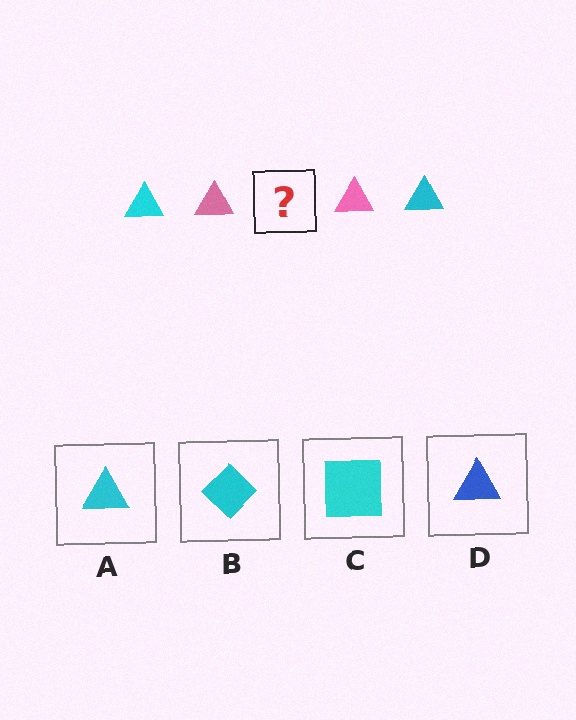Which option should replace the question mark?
Option A.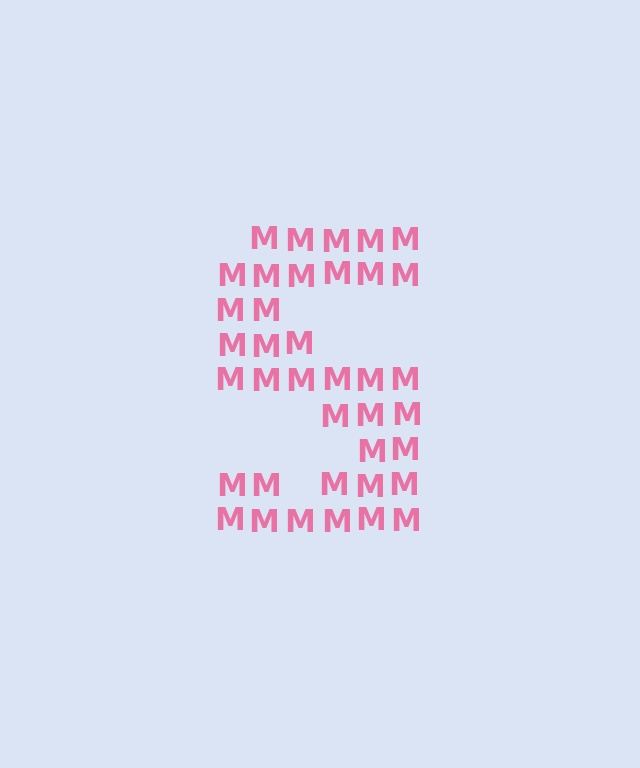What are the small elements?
The small elements are letter M's.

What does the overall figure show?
The overall figure shows the letter S.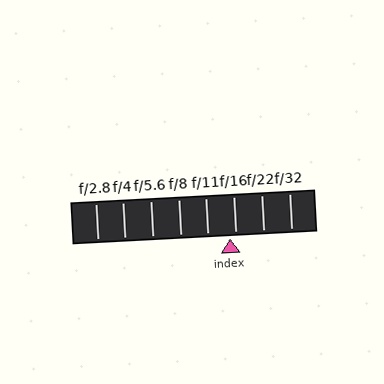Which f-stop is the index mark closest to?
The index mark is closest to f/16.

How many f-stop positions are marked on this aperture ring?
There are 8 f-stop positions marked.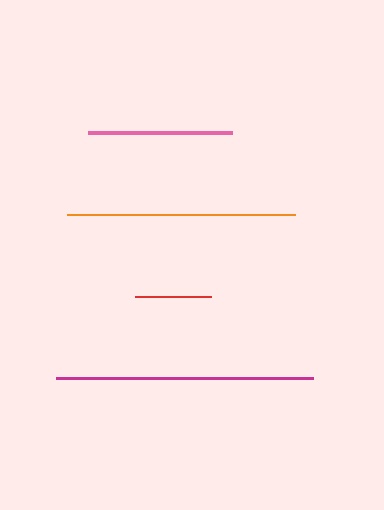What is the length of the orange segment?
The orange segment is approximately 228 pixels long.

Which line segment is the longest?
The magenta line is the longest at approximately 257 pixels.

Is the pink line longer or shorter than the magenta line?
The magenta line is longer than the pink line.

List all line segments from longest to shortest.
From longest to shortest: magenta, orange, pink, red.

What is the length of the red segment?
The red segment is approximately 75 pixels long.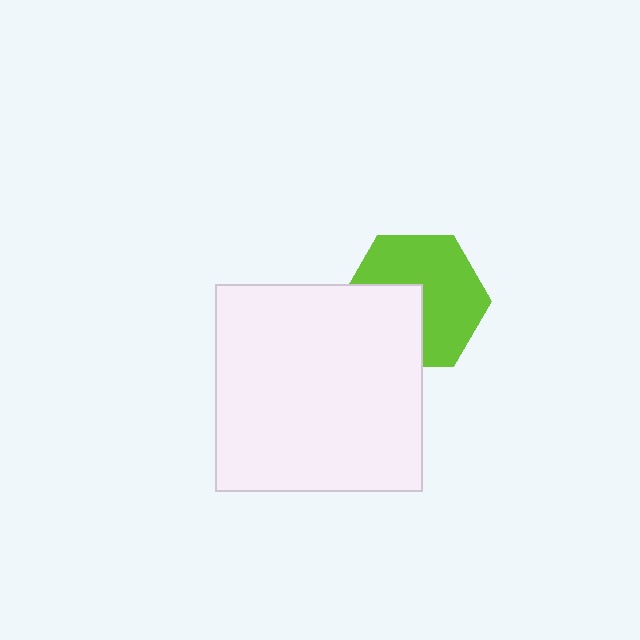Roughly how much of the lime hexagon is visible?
About half of it is visible (roughly 62%).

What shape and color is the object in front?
The object in front is a white square.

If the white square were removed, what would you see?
You would see the complete lime hexagon.